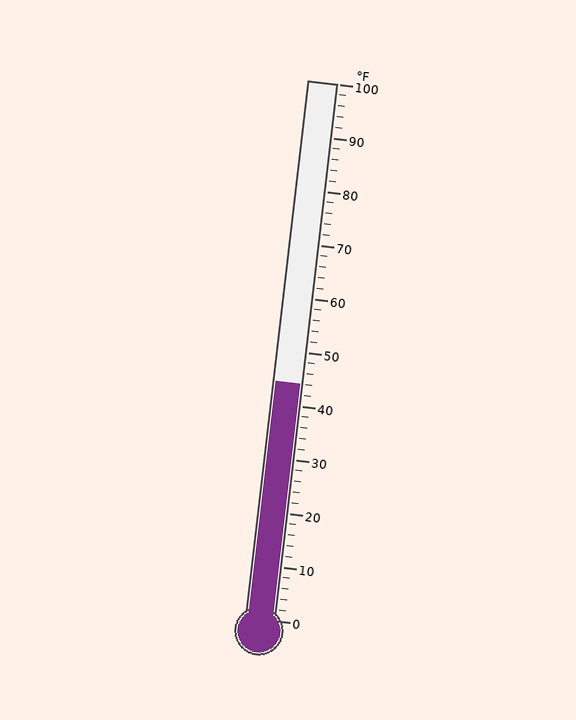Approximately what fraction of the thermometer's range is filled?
The thermometer is filled to approximately 45% of its range.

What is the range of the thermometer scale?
The thermometer scale ranges from 0°F to 100°F.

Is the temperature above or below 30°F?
The temperature is above 30°F.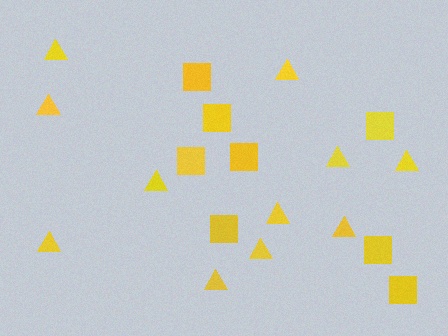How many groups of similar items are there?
There are 2 groups: one group of squares (8) and one group of triangles (11).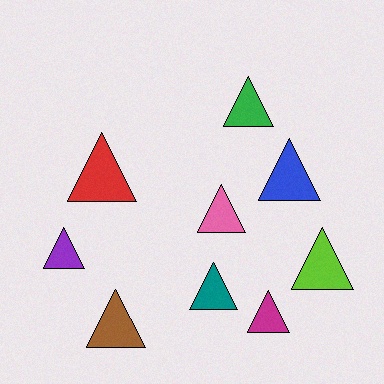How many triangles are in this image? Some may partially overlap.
There are 9 triangles.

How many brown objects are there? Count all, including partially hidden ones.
There is 1 brown object.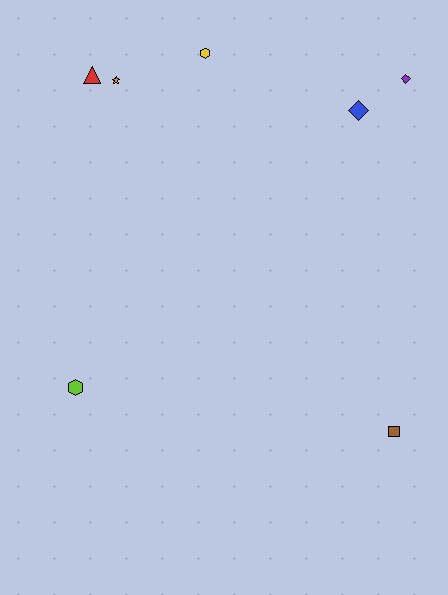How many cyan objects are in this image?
There are no cyan objects.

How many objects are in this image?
There are 7 objects.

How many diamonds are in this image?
There are 2 diamonds.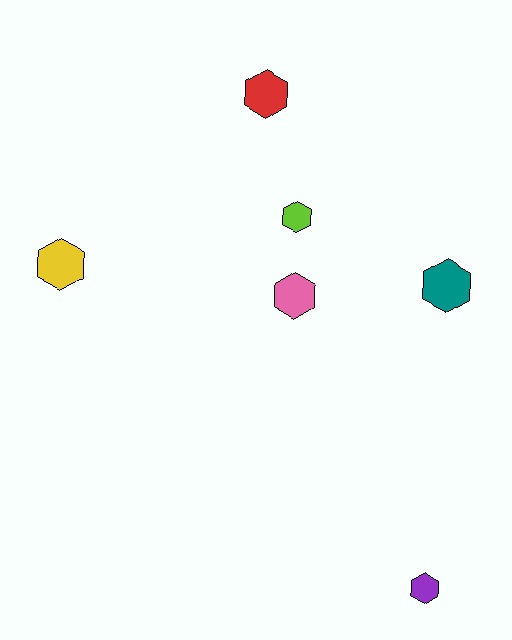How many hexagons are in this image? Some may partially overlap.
There are 6 hexagons.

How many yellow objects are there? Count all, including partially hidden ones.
There is 1 yellow object.